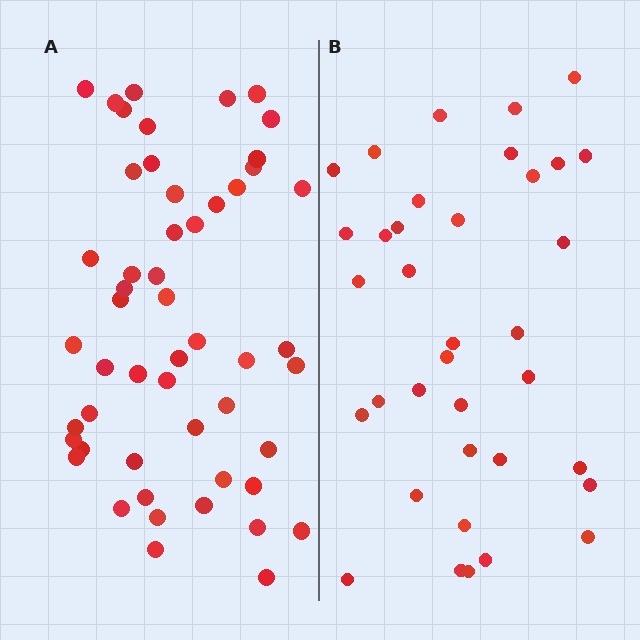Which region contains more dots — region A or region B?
Region A (the left region) has more dots.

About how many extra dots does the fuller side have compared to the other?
Region A has approximately 15 more dots than region B.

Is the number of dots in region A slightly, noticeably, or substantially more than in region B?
Region A has noticeably more, but not dramatically so. The ratio is roughly 1.4 to 1.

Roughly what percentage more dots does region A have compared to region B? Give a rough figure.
About 45% more.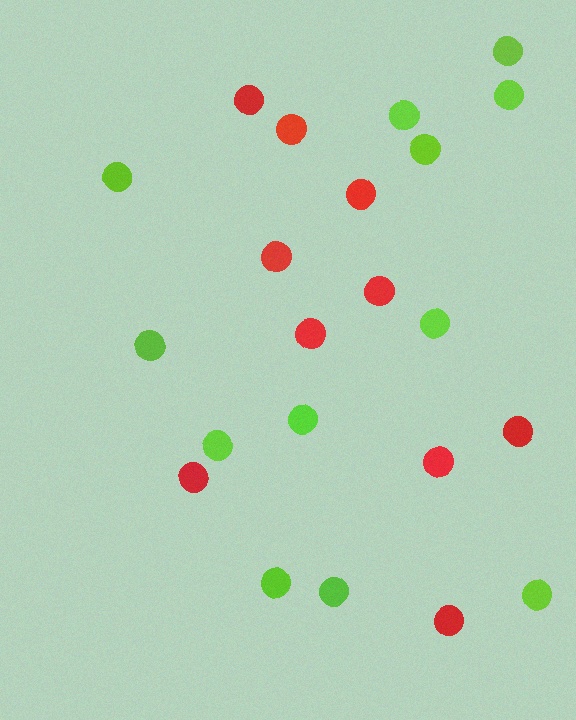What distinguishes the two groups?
There are 2 groups: one group of red circles (10) and one group of lime circles (12).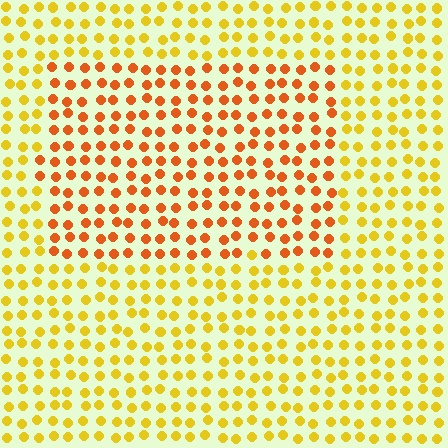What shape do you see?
I see a rectangle.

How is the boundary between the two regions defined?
The boundary is defined purely by a slight shift in hue (about 33 degrees). Spacing, size, and orientation are identical on both sides.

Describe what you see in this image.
The image is filled with small yellow elements in a uniform arrangement. A rectangle-shaped region is visible where the elements are tinted to a slightly different hue, forming a subtle color boundary.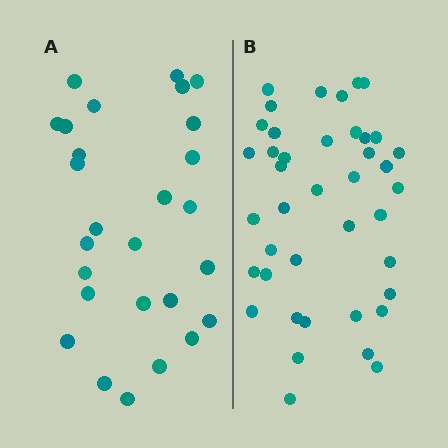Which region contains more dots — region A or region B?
Region B (the right region) has more dots.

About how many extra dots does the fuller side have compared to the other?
Region B has approximately 15 more dots than region A.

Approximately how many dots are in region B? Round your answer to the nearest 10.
About 40 dots. (The exact count is 41, which rounds to 40.)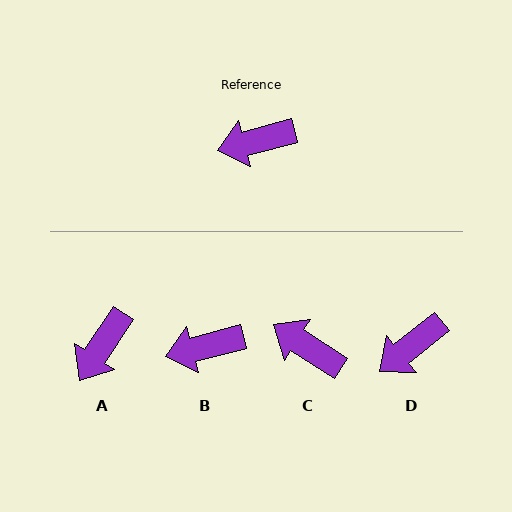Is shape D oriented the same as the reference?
No, it is off by about 24 degrees.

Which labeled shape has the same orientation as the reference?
B.